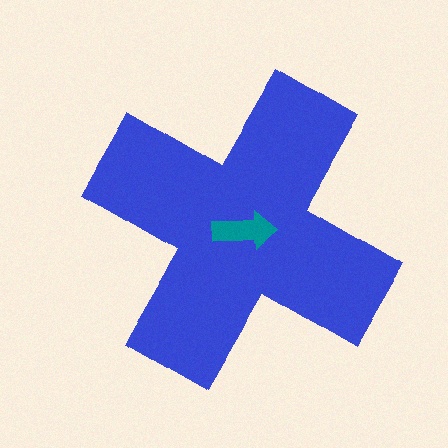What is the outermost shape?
The blue cross.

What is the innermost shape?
The teal arrow.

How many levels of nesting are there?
2.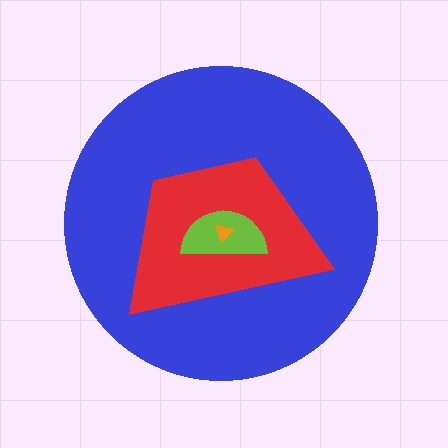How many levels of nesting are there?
4.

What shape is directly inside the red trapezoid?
The lime semicircle.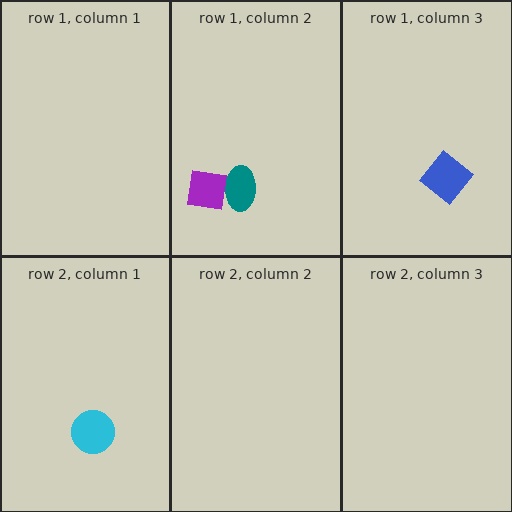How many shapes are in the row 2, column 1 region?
1.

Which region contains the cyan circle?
The row 2, column 1 region.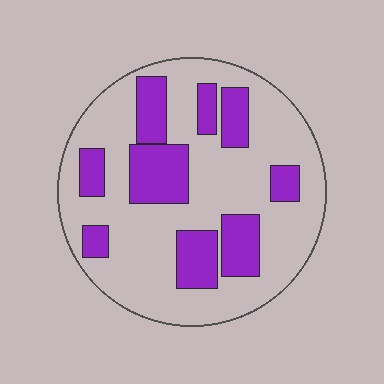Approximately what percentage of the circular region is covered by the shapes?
Approximately 30%.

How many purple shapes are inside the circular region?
9.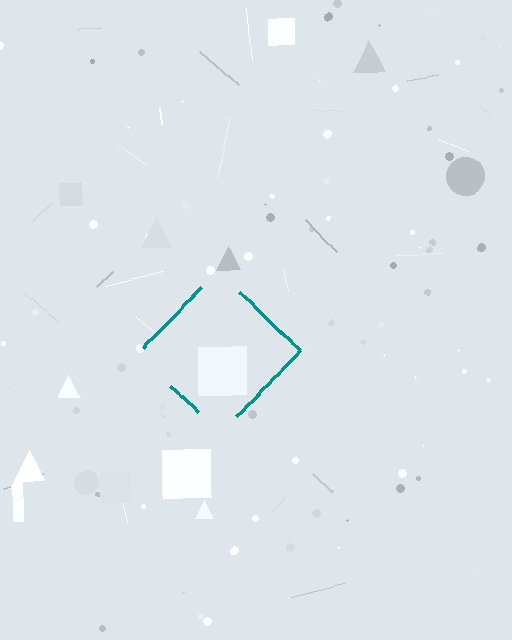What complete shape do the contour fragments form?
The contour fragments form a diamond.